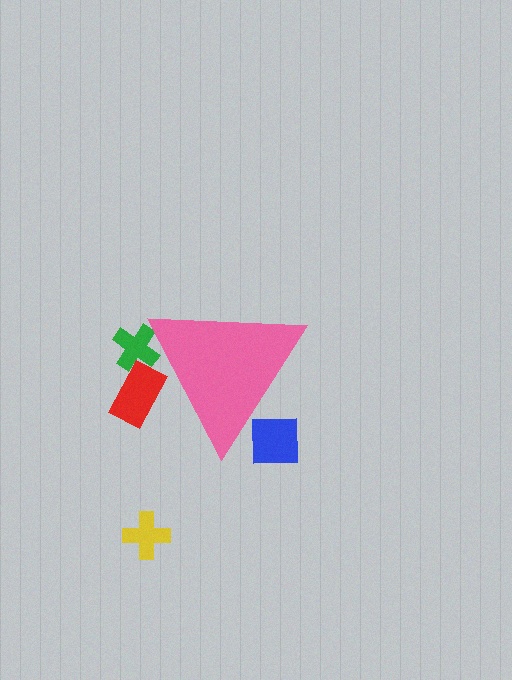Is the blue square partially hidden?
Yes, the blue square is partially hidden behind the pink triangle.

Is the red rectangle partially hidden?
Yes, the red rectangle is partially hidden behind the pink triangle.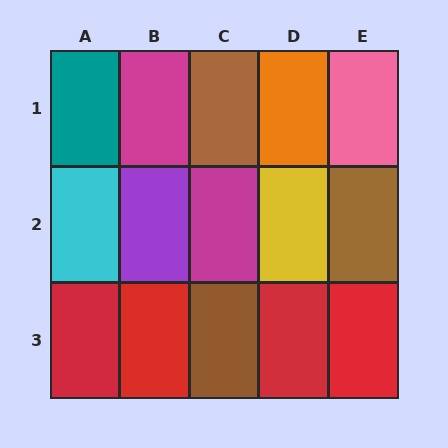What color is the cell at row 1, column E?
Pink.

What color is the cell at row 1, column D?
Orange.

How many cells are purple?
1 cell is purple.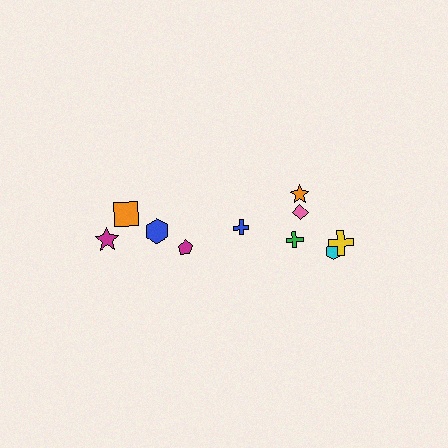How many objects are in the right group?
There are 6 objects.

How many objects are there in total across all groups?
There are 10 objects.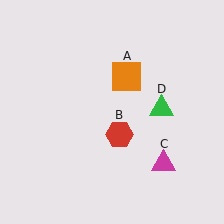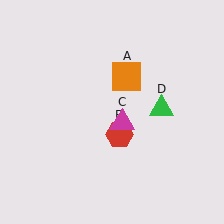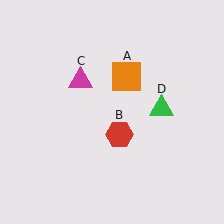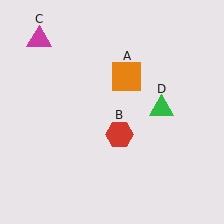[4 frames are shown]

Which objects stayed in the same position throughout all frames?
Orange square (object A) and red hexagon (object B) and green triangle (object D) remained stationary.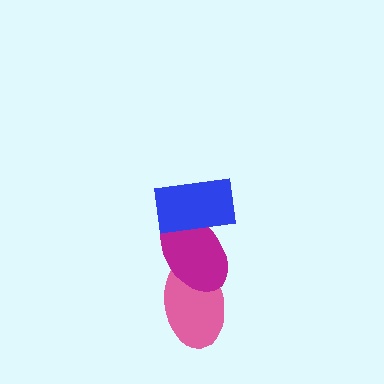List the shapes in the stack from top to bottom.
From top to bottom: the blue rectangle, the magenta ellipse, the pink ellipse.